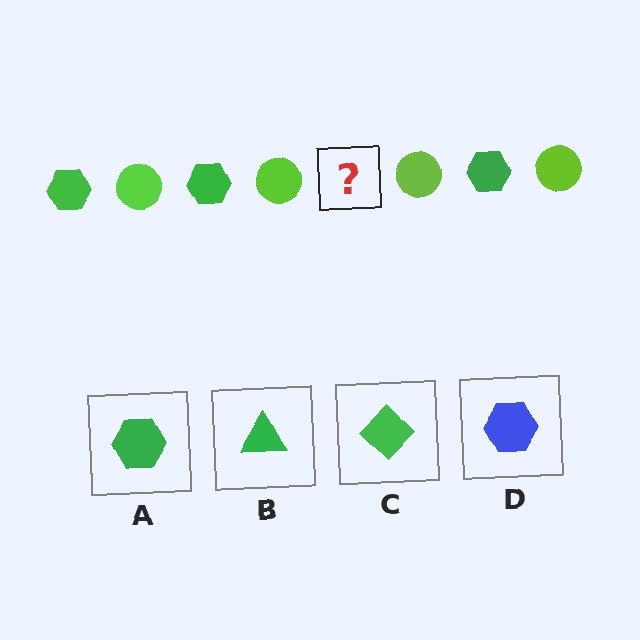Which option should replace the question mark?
Option A.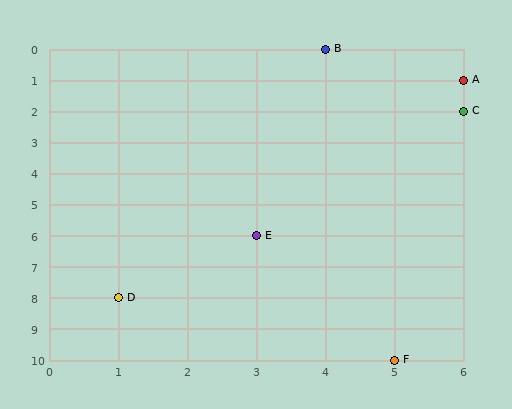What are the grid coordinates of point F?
Point F is at grid coordinates (5, 10).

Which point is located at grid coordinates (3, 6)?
Point E is at (3, 6).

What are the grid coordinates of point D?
Point D is at grid coordinates (1, 8).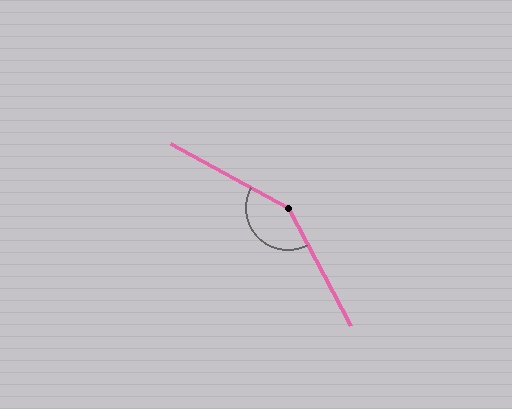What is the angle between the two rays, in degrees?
Approximately 146 degrees.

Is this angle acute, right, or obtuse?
It is obtuse.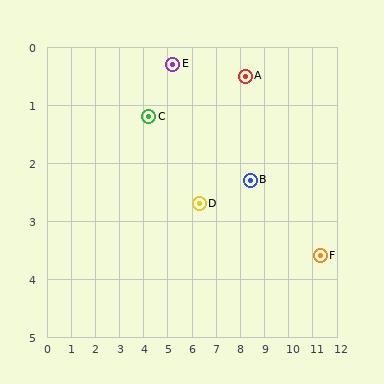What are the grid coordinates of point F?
Point F is at approximately (11.3, 3.6).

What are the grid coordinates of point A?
Point A is at approximately (8.2, 0.5).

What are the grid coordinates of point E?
Point E is at approximately (5.2, 0.3).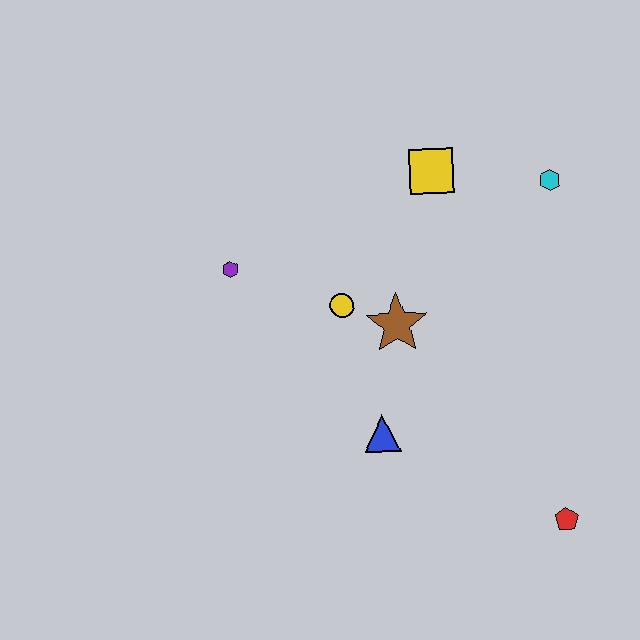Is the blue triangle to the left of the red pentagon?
Yes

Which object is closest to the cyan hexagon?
The yellow square is closest to the cyan hexagon.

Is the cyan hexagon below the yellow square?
Yes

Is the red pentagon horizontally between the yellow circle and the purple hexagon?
No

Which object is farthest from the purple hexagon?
The red pentagon is farthest from the purple hexagon.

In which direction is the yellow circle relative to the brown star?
The yellow circle is to the left of the brown star.